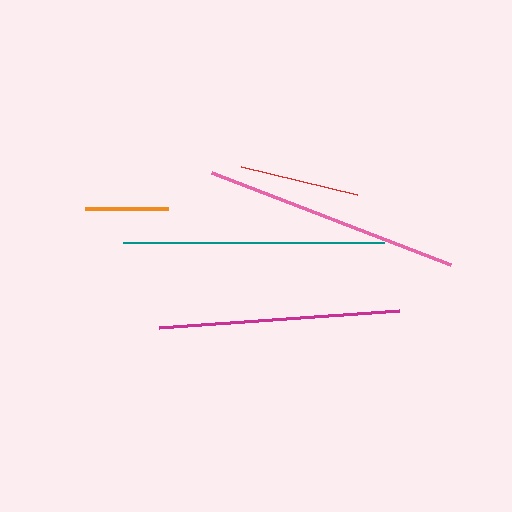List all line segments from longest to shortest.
From longest to shortest: teal, pink, magenta, red, orange.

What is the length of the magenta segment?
The magenta segment is approximately 241 pixels long.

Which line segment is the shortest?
The orange line is the shortest at approximately 83 pixels.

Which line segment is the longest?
The teal line is the longest at approximately 261 pixels.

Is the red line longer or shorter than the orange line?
The red line is longer than the orange line.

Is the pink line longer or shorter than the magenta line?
The pink line is longer than the magenta line.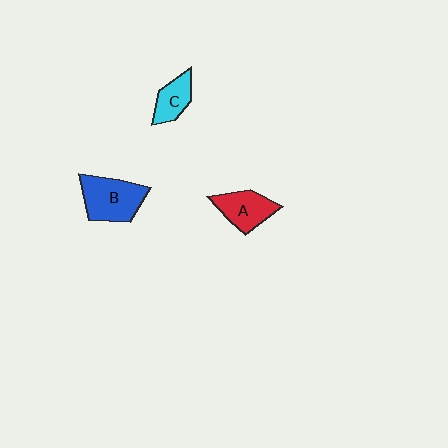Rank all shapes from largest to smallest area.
From largest to smallest: B (blue), A (red), C (cyan).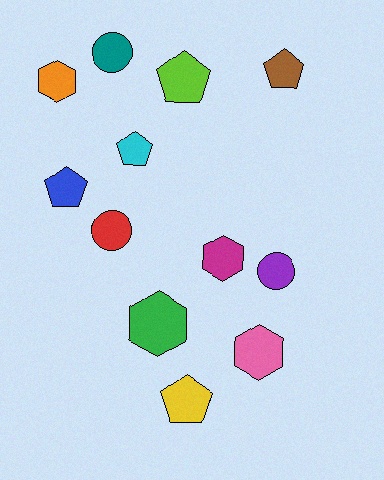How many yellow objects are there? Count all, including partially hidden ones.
There is 1 yellow object.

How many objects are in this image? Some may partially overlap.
There are 12 objects.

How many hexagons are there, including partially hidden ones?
There are 4 hexagons.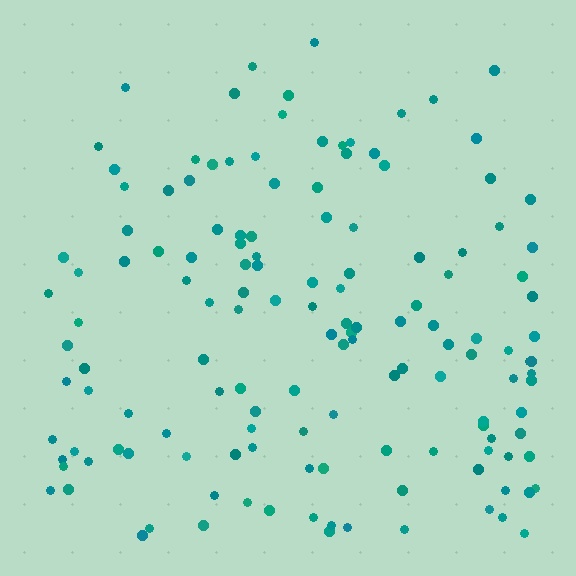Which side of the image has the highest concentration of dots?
The bottom.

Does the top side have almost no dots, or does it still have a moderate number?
Still a moderate number, just noticeably fewer than the bottom.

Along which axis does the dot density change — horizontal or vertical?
Vertical.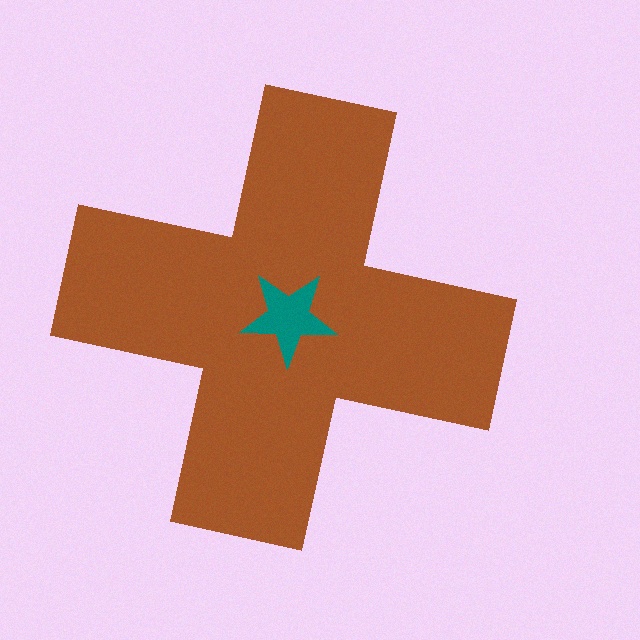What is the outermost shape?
The brown cross.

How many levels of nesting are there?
2.